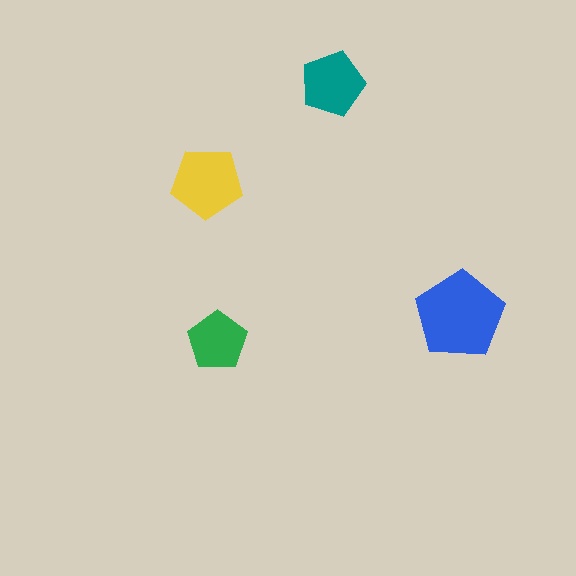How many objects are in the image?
There are 4 objects in the image.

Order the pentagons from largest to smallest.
the blue one, the yellow one, the teal one, the green one.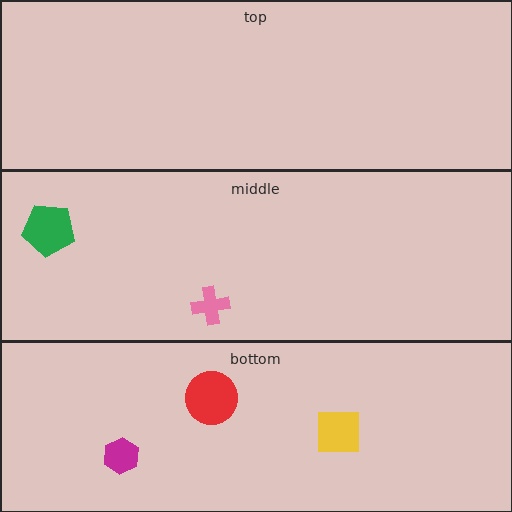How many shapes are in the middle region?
2.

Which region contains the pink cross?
The middle region.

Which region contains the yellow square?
The bottom region.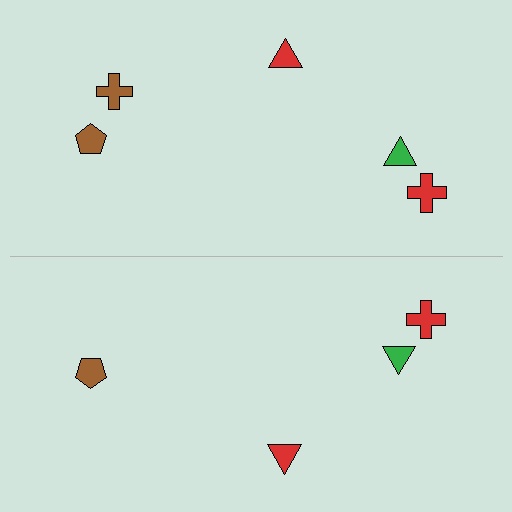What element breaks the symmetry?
A brown cross is missing from the bottom side.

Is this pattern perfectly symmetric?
No, the pattern is not perfectly symmetric. A brown cross is missing from the bottom side.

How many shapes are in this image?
There are 9 shapes in this image.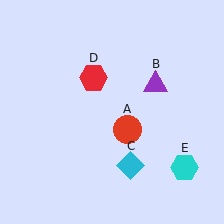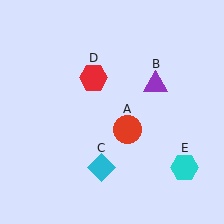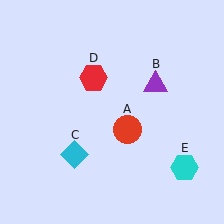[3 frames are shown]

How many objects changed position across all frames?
1 object changed position: cyan diamond (object C).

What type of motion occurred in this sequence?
The cyan diamond (object C) rotated clockwise around the center of the scene.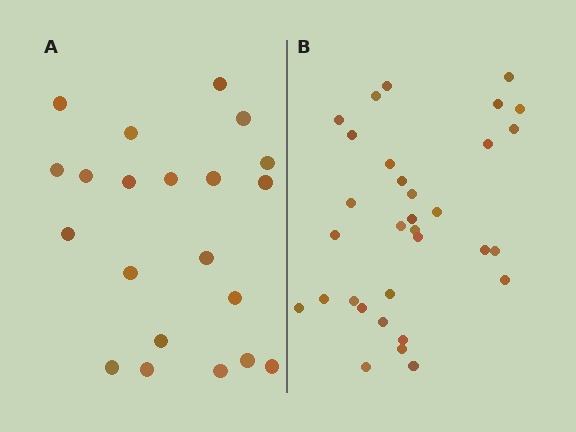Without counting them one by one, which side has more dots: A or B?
Region B (the right region) has more dots.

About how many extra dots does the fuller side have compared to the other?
Region B has roughly 12 or so more dots than region A.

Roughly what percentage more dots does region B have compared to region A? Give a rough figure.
About 50% more.